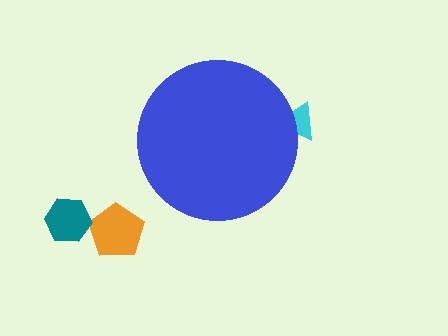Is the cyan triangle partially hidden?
Yes, the cyan triangle is partially hidden behind the blue circle.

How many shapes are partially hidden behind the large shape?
1 shape is partially hidden.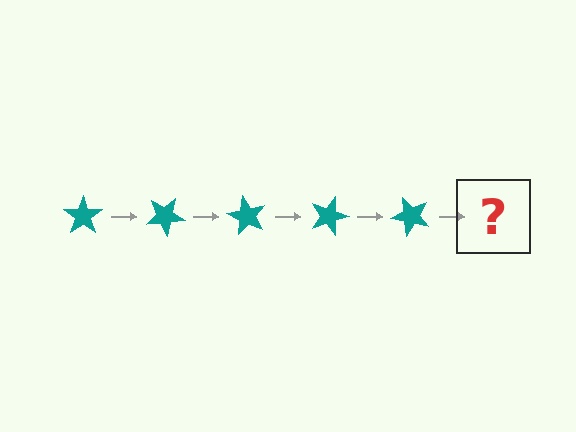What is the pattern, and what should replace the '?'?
The pattern is that the star rotates 30 degrees each step. The '?' should be a teal star rotated 150 degrees.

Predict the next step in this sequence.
The next step is a teal star rotated 150 degrees.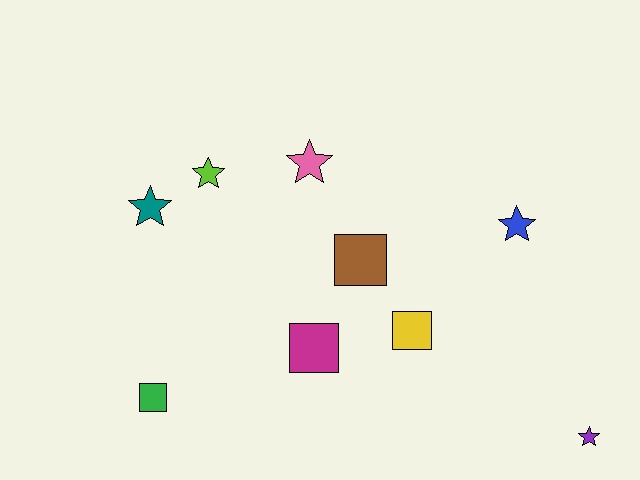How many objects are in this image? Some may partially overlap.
There are 9 objects.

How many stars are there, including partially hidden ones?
There are 5 stars.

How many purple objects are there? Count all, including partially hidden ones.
There is 1 purple object.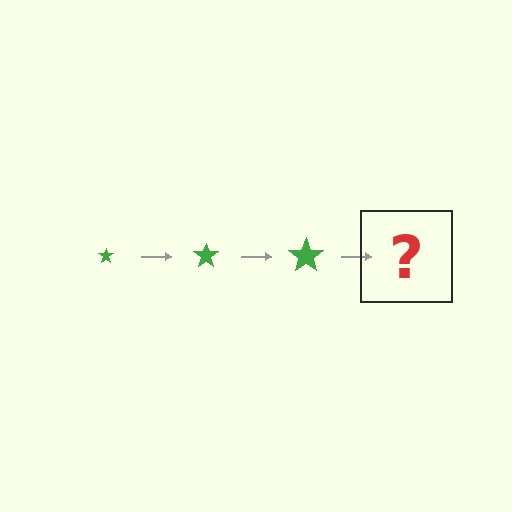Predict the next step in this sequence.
The next step is a green star, larger than the previous one.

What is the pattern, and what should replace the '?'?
The pattern is that the star gets progressively larger each step. The '?' should be a green star, larger than the previous one.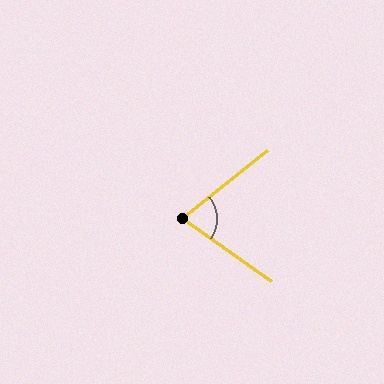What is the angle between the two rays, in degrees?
Approximately 74 degrees.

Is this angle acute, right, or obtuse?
It is acute.